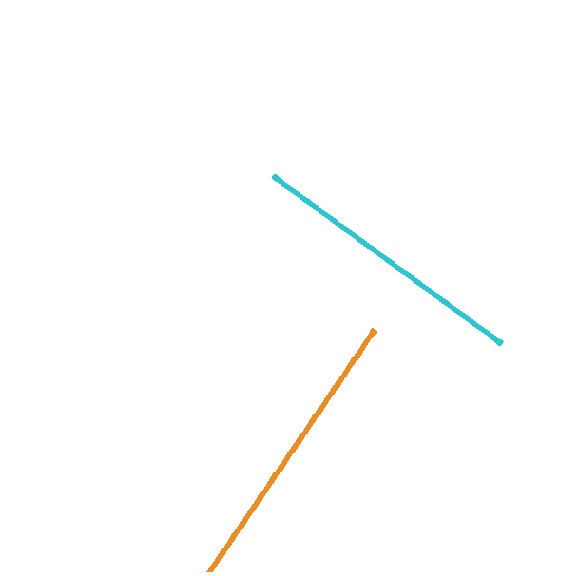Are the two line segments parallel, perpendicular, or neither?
Perpendicular — they meet at approximately 88°.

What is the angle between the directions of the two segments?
Approximately 88 degrees.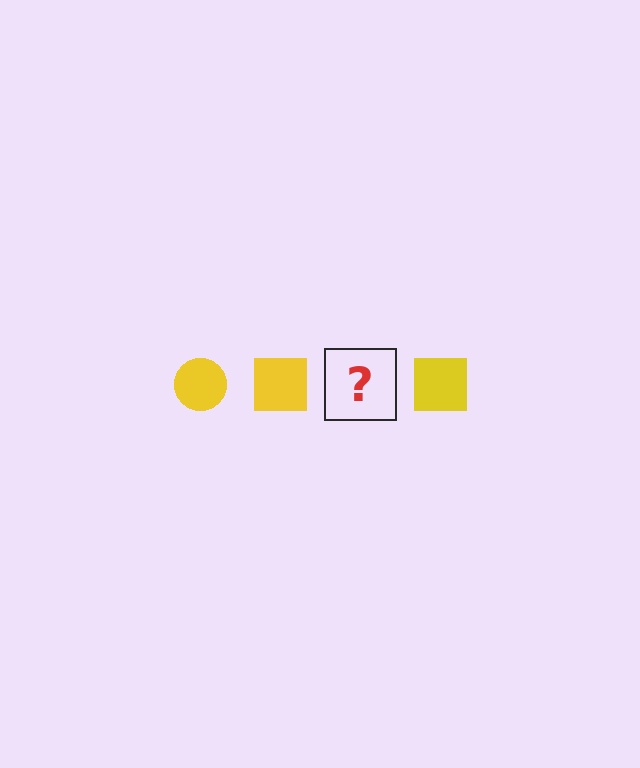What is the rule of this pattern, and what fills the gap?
The rule is that the pattern cycles through circle, square shapes in yellow. The gap should be filled with a yellow circle.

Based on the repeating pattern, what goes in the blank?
The blank should be a yellow circle.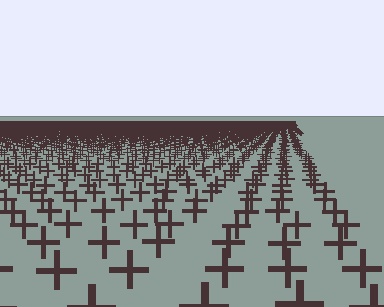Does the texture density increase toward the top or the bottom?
Density increases toward the top.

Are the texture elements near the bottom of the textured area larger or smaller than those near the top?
Larger. Near the bottom, elements are closer to the viewer and appear at a bigger on-screen size.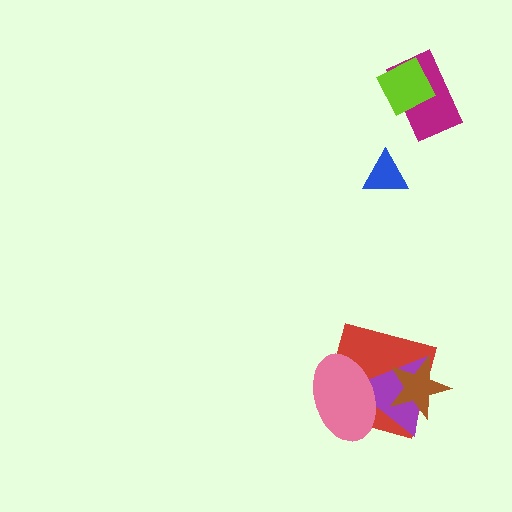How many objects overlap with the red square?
3 objects overlap with the red square.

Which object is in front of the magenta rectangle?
The lime diamond is in front of the magenta rectangle.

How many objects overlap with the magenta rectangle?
1 object overlaps with the magenta rectangle.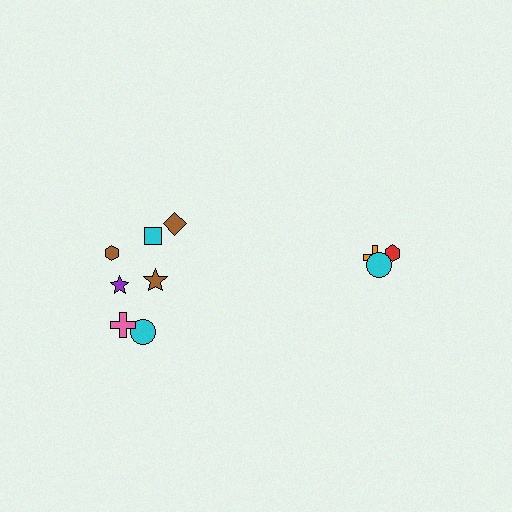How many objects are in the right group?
There are 3 objects.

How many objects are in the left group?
There are 7 objects.